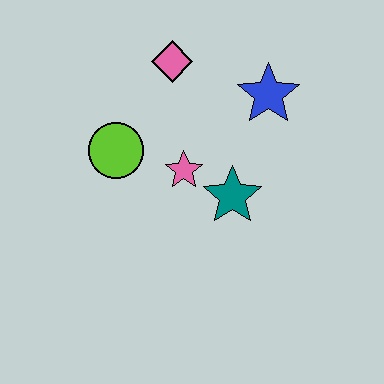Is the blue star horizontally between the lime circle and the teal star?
No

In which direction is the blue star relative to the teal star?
The blue star is above the teal star.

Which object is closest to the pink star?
The teal star is closest to the pink star.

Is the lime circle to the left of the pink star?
Yes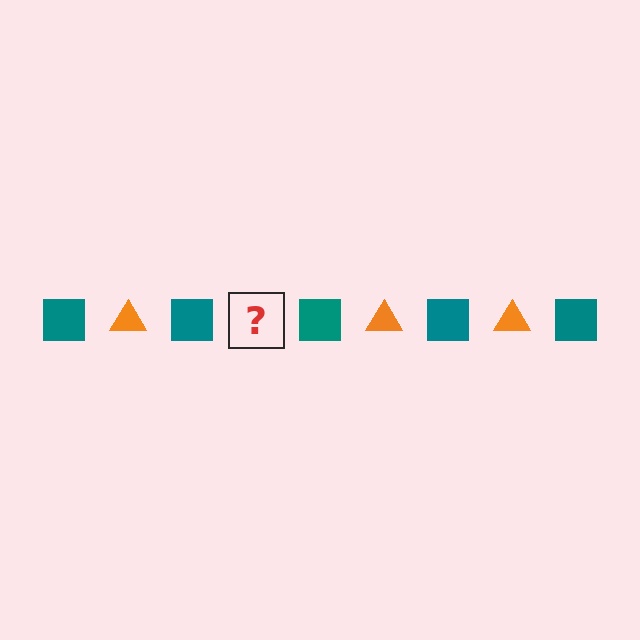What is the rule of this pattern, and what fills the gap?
The rule is that the pattern alternates between teal square and orange triangle. The gap should be filled with an orange triangle.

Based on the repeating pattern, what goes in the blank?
The blank should be an orange triangle.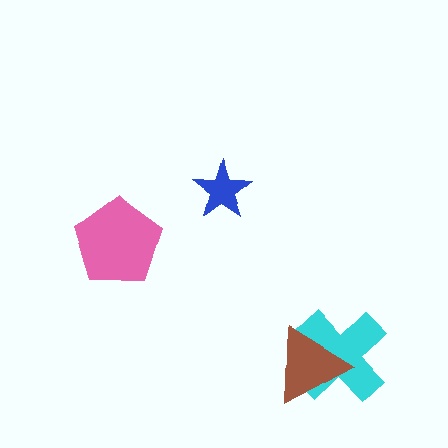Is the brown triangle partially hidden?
No, no other shape covers it.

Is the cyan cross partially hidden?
Yes, it is partially covered by another shape.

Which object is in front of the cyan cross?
The brown triangle is in front of the cyan cross.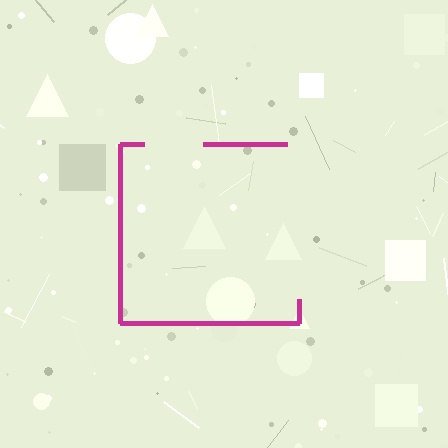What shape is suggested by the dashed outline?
The dashed outline suggests a square.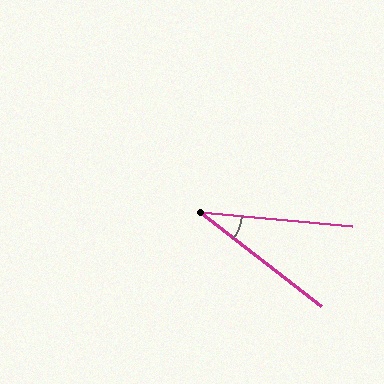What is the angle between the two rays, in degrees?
Approximately 33 degrees.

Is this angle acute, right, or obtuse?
It is acute.